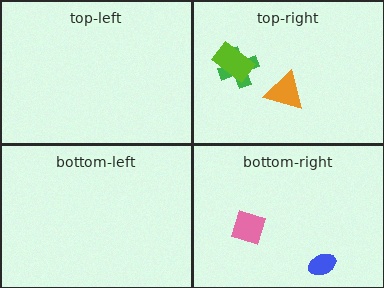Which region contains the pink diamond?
The bottom-right region.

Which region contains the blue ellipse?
The bottom-right region.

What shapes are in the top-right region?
The orange triangle, the green cross, the lime rectangle.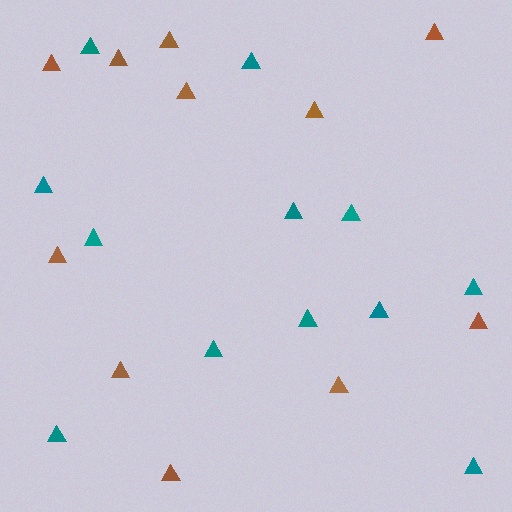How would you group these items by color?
There are 2 groups: one group of teal triangles (12) and one group of brown triangles (11).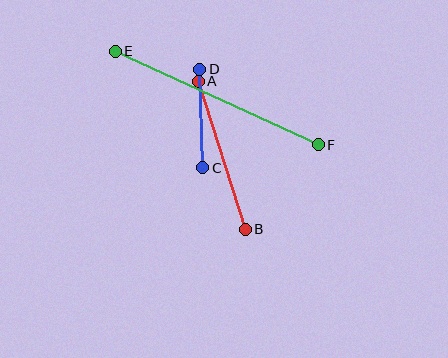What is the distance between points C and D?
The distance is approximately 99 pixels.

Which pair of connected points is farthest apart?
Points E and F are farthest apart.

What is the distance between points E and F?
The distance is approximately 224 pixels.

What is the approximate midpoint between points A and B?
The midpoint is at approximately (222, 155) pixels.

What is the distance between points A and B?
The distance is approximately 155 pixels.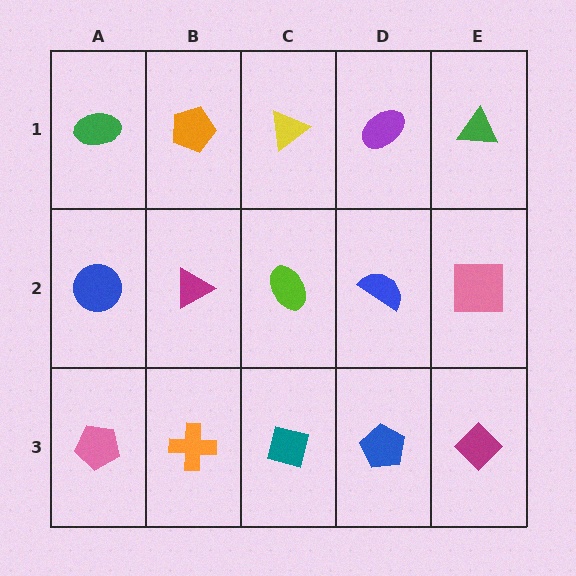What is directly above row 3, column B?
A magenta triangle.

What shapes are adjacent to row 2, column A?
A green ellipse (row 1, column A), a pink pentagon (row 3, column A), a magenta triangle (row 2, column B).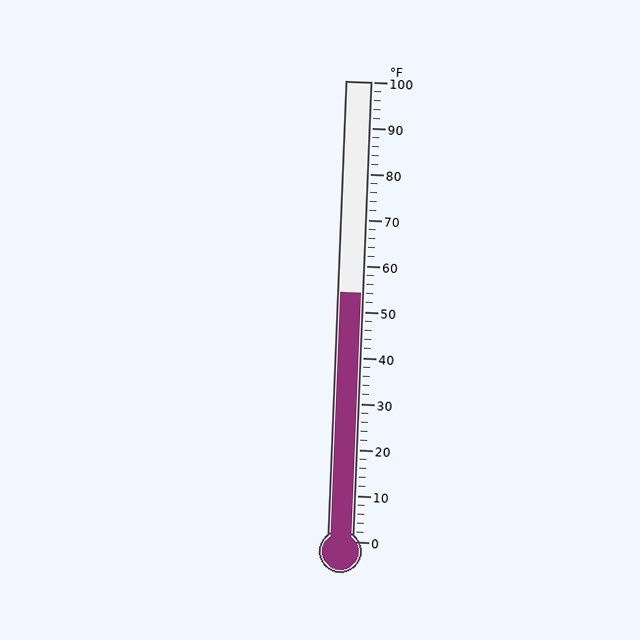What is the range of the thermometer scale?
The thermometer scale ranges from 0°F to 100°F.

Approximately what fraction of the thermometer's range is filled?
The thermometer is filled to approximately 55% of its range.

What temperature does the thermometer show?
The thermometer shows approximately 54°F.